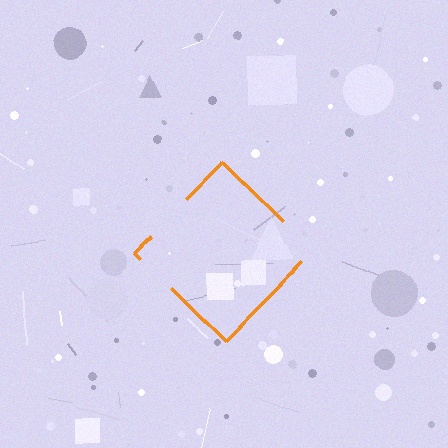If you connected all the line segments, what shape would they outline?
They would outline a diamond.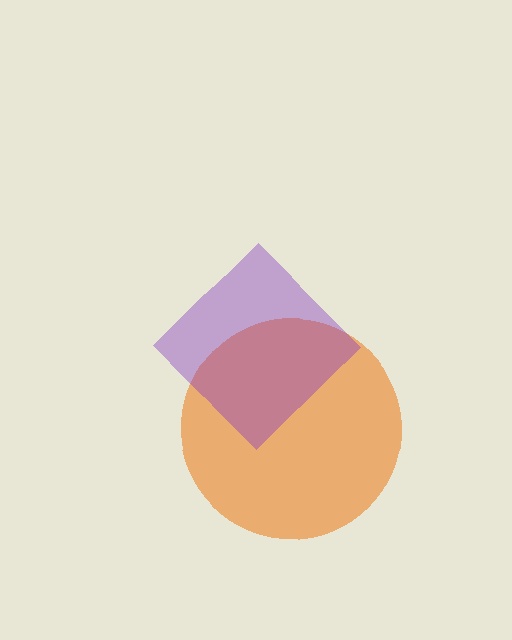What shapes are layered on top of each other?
The layered shapes are: an orange circle, a purple diamond.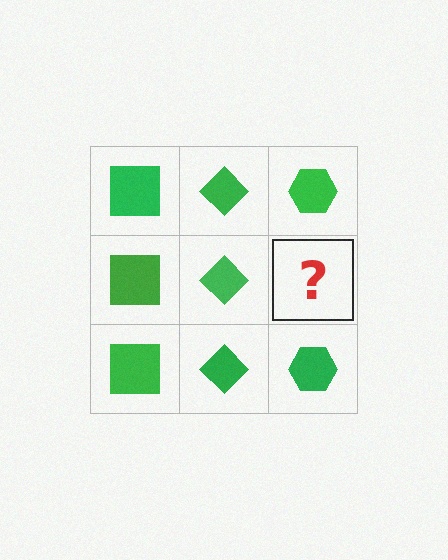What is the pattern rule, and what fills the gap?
The rule is that each column has a consistent shape. The gap should be filled with a green hexagon.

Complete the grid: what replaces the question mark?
The question mark should be replaced with a green hexagon.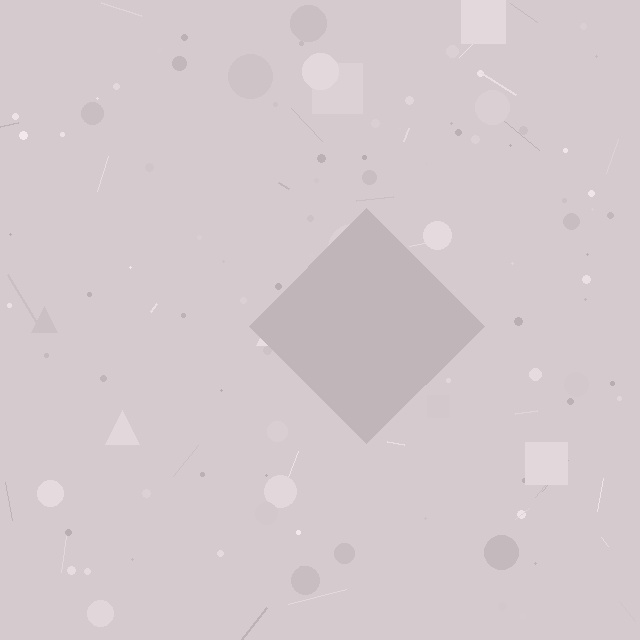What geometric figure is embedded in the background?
A diamond is embedded in the background.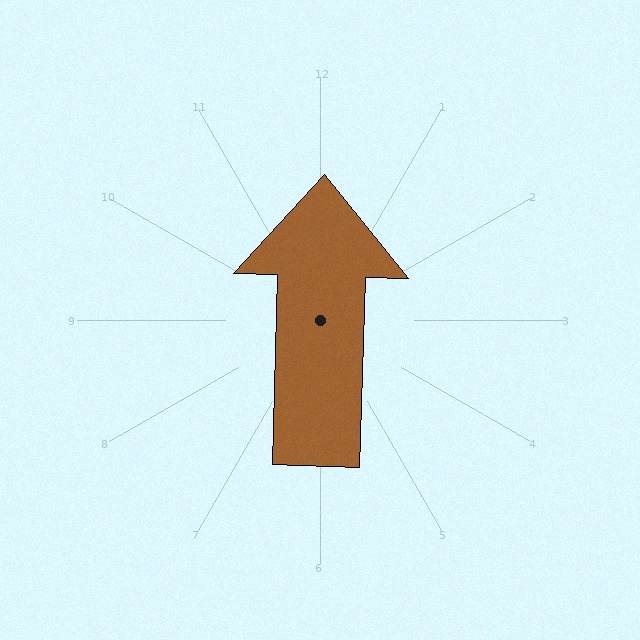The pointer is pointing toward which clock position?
Roughly 12 o'clock.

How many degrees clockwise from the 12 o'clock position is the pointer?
Approximately 2 degrees.